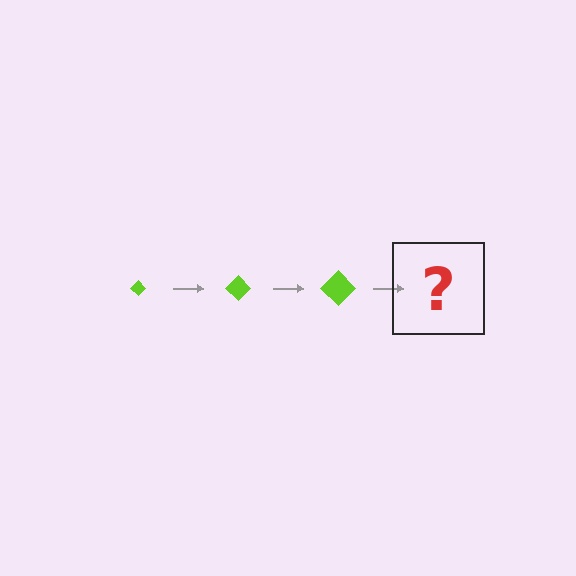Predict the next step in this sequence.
The next step is a lime diamond, larger than the previous one.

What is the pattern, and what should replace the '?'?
The pattern is that the diamond gets progressively larger each step. The '?' should be a lime diamond, larger than the previous one.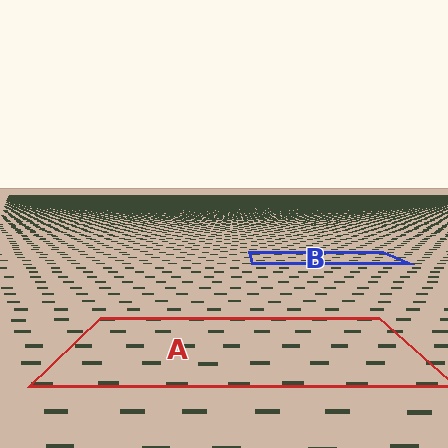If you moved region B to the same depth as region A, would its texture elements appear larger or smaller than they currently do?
They would appear larger. At a closer depth, the same texture elements are projected at a bigger on-screen size.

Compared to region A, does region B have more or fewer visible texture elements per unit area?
Region B has more texture elements per unit area — they are packed more densely because it is farther away.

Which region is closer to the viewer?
Region A is closer. The texture elements there are larger and more spread out.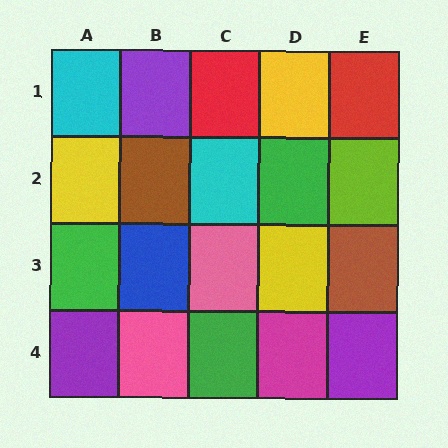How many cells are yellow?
3 cells are yellow.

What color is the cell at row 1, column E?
Red.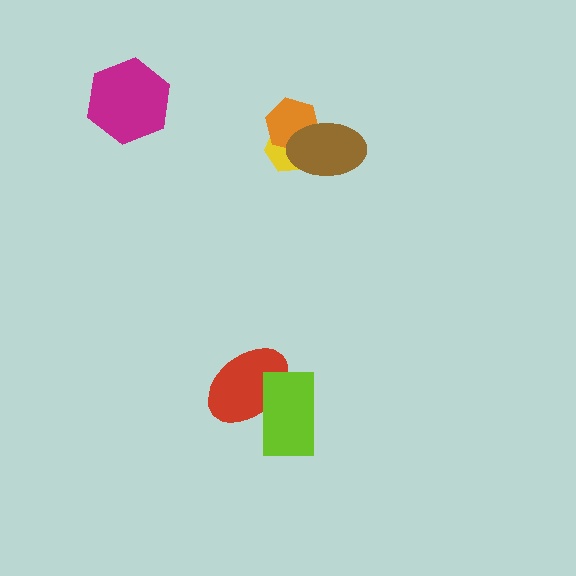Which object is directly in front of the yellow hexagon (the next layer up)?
The orange hexagon is directly in front of the yellow hexagon.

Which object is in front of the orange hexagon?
The brown ellipse is in front of the orange hexagon.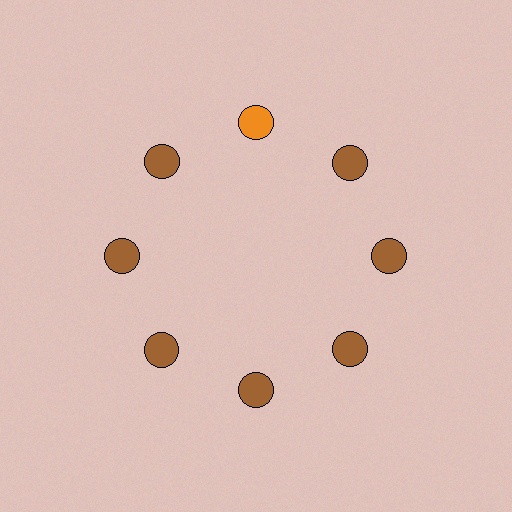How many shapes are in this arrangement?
There are 8 shapes arranged in a ring pattern.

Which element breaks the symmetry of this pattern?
The orange circle at roughly the 12 o'clock position breaks the symmetry. All other shapes are brown circles.